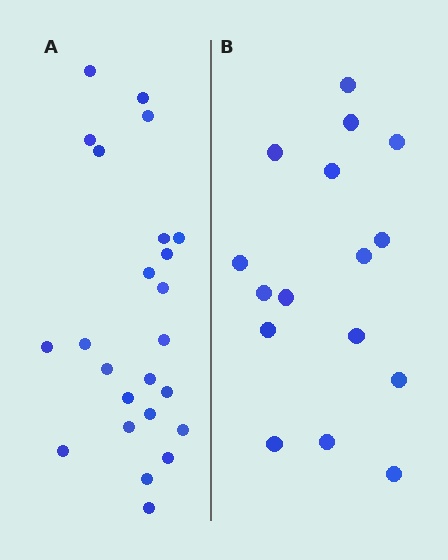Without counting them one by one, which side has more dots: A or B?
Region A (the left region) has more dots.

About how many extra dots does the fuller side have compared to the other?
Region A has roughly 8 or so more dots than region B.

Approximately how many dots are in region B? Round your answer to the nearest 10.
About 20 dots. (The exact count is 16, which rounds to 20.)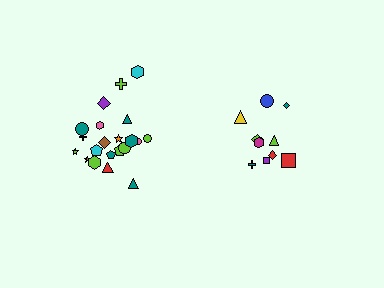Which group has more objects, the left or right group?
The left group.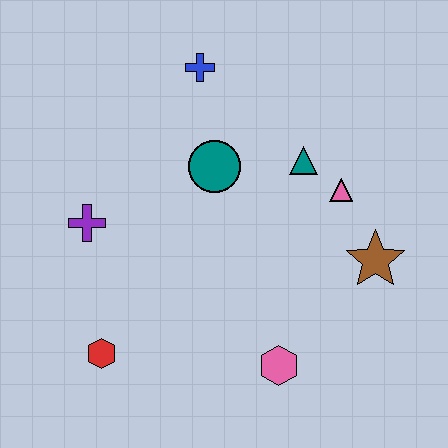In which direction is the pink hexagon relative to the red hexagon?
The pink hexagon is to the right of the red hexagon.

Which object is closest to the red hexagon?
The purple cross is closest to the red hexagon.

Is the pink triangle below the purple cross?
No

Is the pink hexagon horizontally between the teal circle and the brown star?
Yes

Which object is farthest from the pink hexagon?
The blue cross is farthest from the pink hexagon.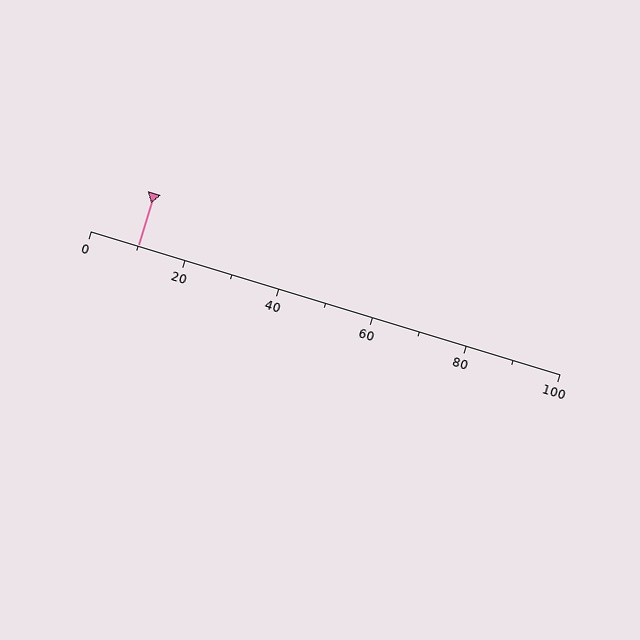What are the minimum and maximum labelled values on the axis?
The axis runs from 0 to 100.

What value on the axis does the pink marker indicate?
The marker indicates approximately 10.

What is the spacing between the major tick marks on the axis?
The major ticks are spaced 20 apart.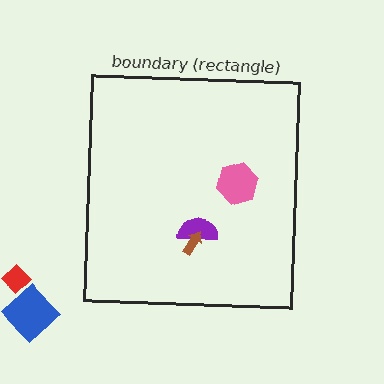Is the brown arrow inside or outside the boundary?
Inside.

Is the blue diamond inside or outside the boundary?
Outside.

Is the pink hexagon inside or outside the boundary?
Inside.